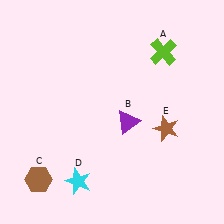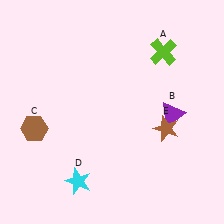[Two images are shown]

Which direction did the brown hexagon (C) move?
The brown hexagon (C) moved up.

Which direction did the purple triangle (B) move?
The purple triangle (B) moved right.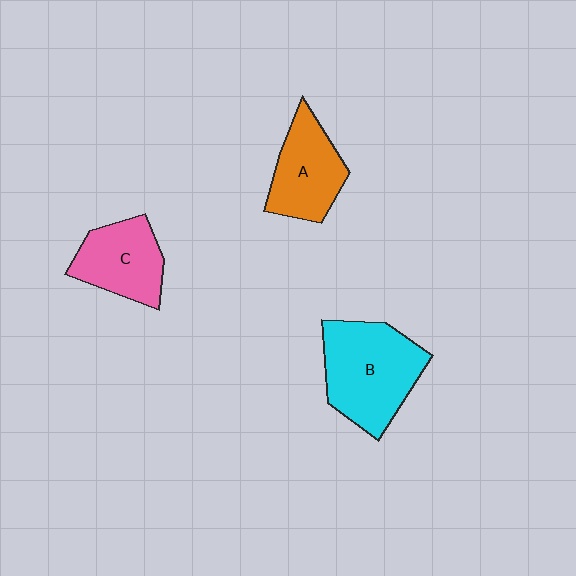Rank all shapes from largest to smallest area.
From largest to smallest: B (cyan), A (orange), C (pink).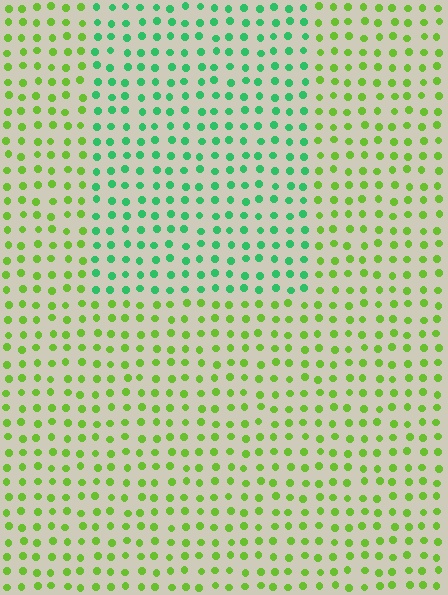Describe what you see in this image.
The image is filled with small lime elements in a uniform arrangement. A rectangle-shaped region is visible where the elements are tinted to a slightly different hue, forming a subtle color boundary.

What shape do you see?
I see a rectangle.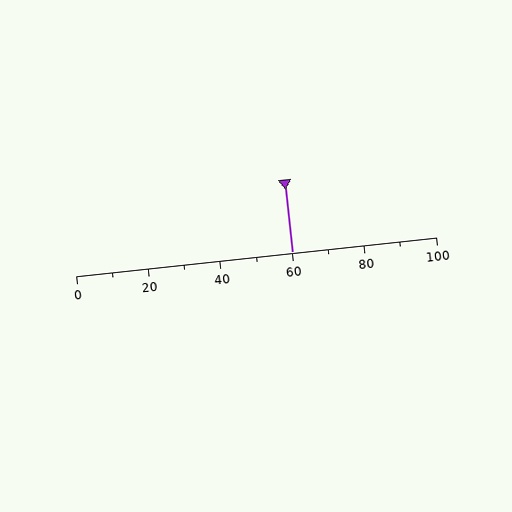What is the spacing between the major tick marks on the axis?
The major ticks are spaced 20 apart.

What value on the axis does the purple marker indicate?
The marker indicates approximately 60.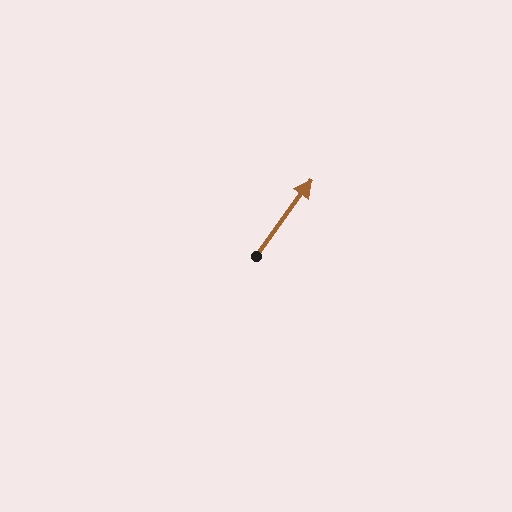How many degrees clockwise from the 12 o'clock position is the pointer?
Approximately 36 degrees.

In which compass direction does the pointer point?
Northeast.